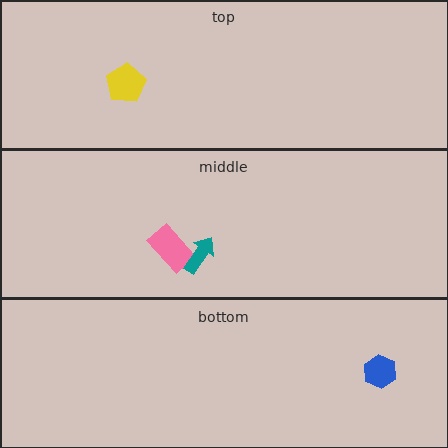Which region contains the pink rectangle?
The middle region.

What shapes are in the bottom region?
The blue hexagon.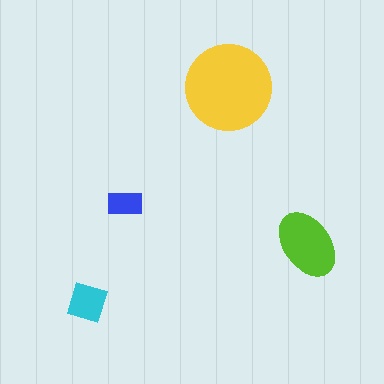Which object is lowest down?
The cyan diamond is bottommost.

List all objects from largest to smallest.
The yellow circle, the lime ellipse, the cyan diamond, the blue rectangle.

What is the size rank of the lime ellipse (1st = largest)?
2nd.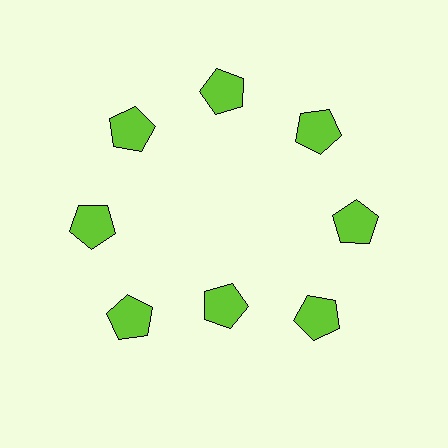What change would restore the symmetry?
The symmetry would be restored by moving it outward, back onto the ring so that all 8 pentagons sit at equal angles and equal distance from the center.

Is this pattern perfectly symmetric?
No. The 8 lime pentagons are arranged in a ring, but one element near the 6 o'clock position is pulled inward toward the center, breaking the 8-fold rotational symmetry.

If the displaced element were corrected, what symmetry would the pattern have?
It would have 8-fold rotational symmetry — the pattern would map onto itself every 45 degrees.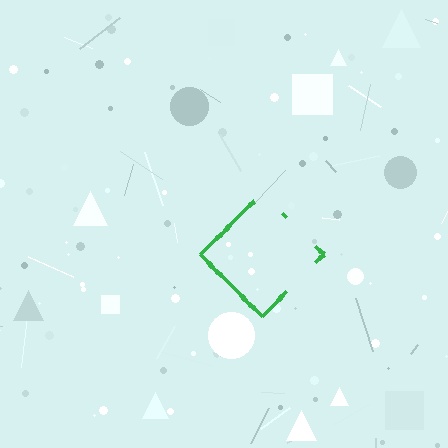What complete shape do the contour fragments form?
The contour fragments form a diamond.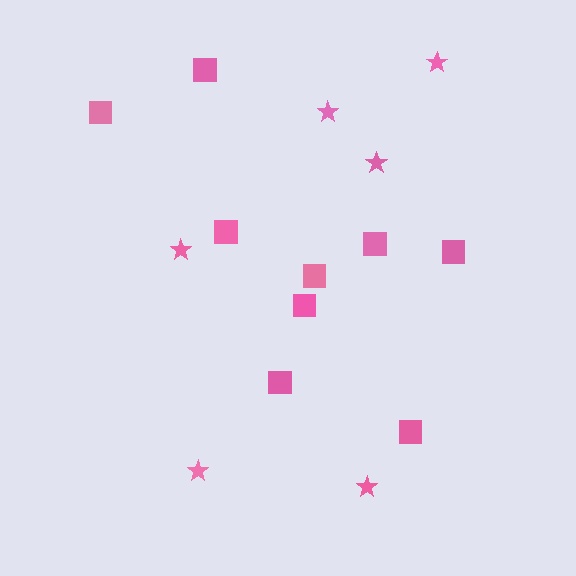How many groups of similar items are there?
There are 2 groups: one group of stars (6) and one group of squares (9).